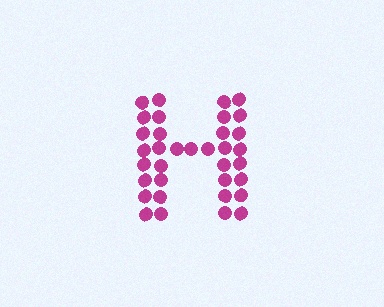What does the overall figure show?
The overall figure shows the letter H.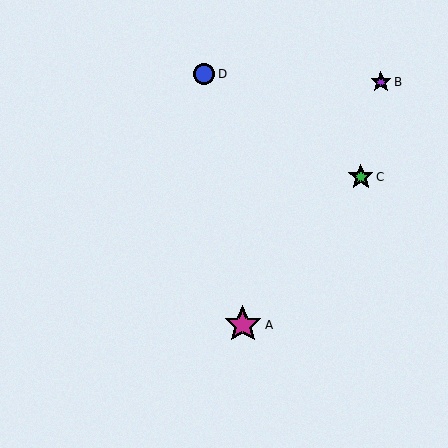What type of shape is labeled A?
Shape A is a magenta star.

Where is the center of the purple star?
The center of the purple star is at (381, 82).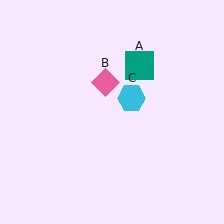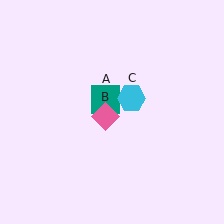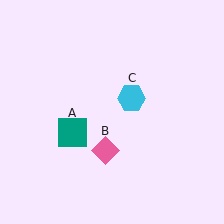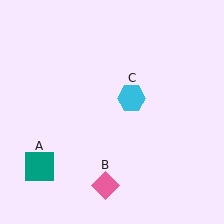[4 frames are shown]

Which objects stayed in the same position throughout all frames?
Cyan hexagon (object C) remained stationary.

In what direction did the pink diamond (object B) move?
The pink diamond (object B) moved down.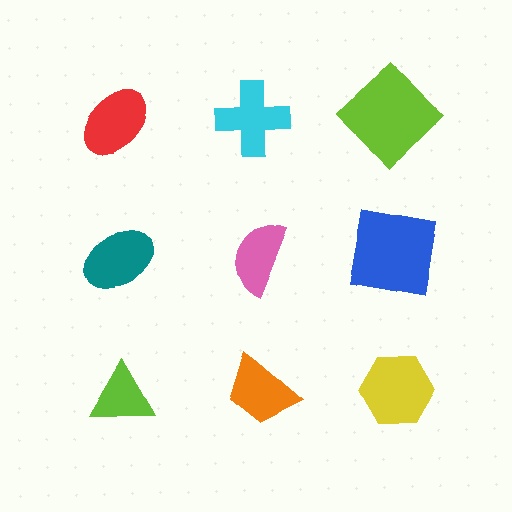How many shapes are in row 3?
3 shapes.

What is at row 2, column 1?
A teal ellipse.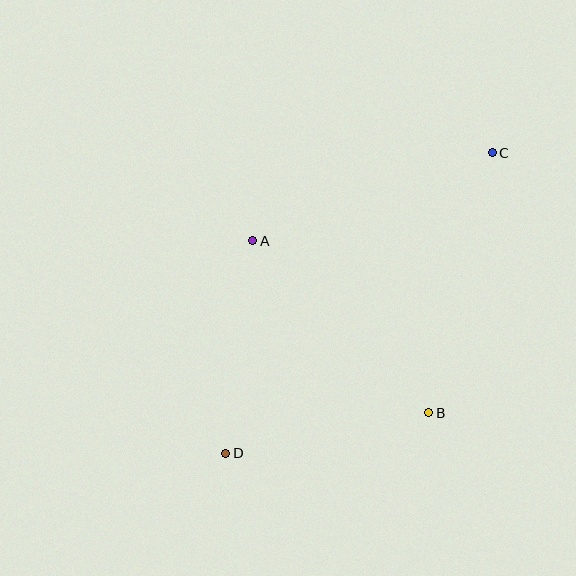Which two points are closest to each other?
Points B and D are closest to each other.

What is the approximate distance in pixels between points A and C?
The distance between A and C is approximately 255 pixels.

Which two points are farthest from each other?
Points C and D are farthest from each other.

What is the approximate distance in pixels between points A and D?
The distance between A and D is approximately 214 pixels.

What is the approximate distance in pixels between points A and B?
The distance between A and B is approximately 246 pixels.